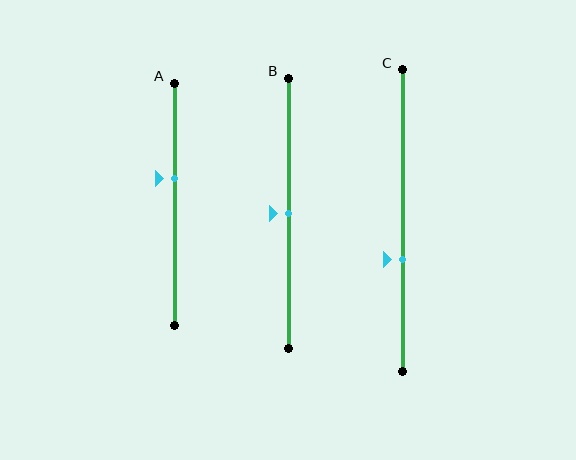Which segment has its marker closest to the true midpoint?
Segment B has its marker closest to the true midpoint.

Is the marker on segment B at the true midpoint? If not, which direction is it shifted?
Yes, the marker on segment B is at the true midpoint.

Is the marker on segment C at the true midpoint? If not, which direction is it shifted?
No, the marker on segment C is shifted downward by about 13% of the segment length.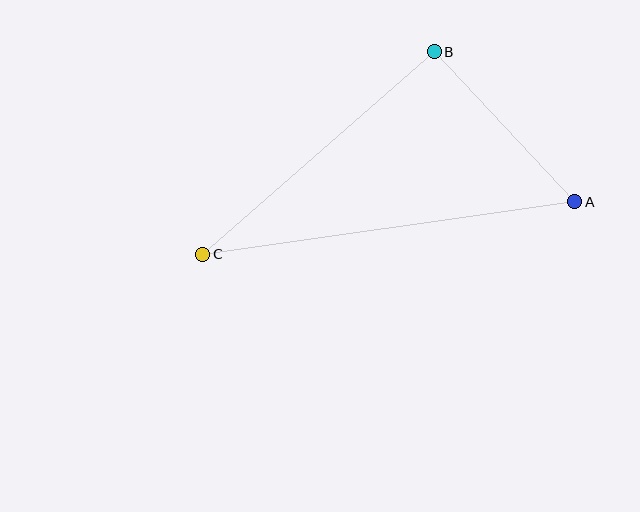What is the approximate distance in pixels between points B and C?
The distance between B and C is approximately 307 pixels.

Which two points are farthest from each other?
Points A and C are farthest from each other.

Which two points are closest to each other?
Points A and B are closest to each other.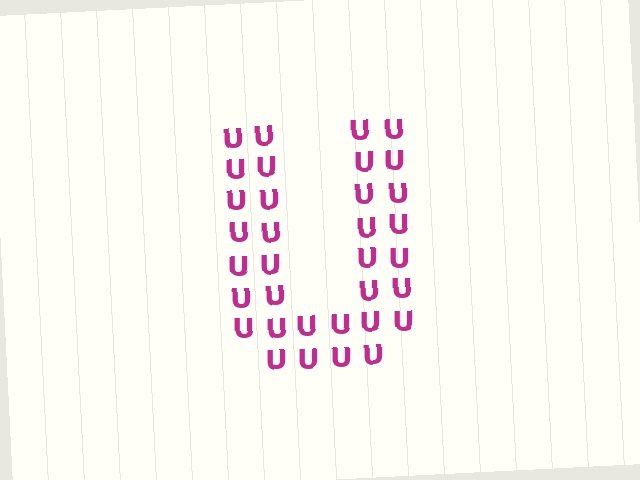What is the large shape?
The large shape is the letter U.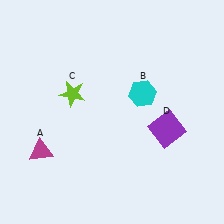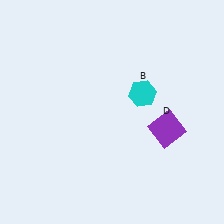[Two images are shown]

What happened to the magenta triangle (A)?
The magenta triangle (A) was removed in Image 2. It was in the bottom-left area of Image 1.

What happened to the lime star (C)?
The lime star (C) was removed in Image 2. It was in the top-left area of Image 1.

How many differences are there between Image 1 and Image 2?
There are 2 differences between the two images.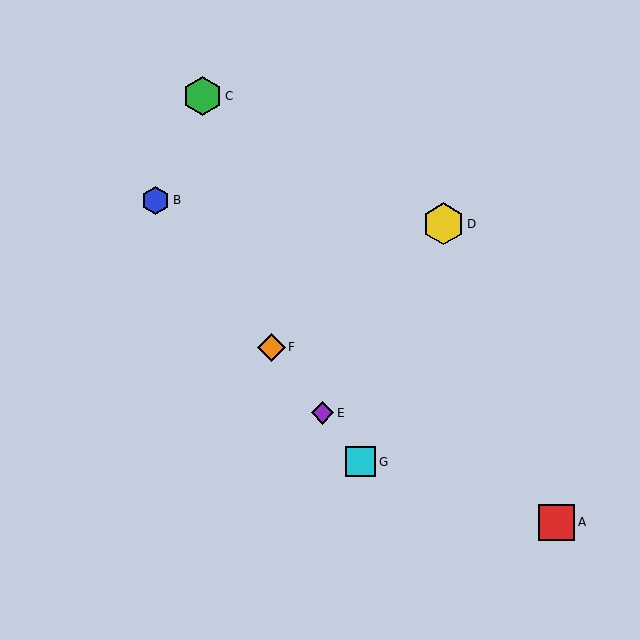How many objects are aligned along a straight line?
4 objects (B, E, F, G) are aligned along a straight line.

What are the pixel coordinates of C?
Object C is at (202, 96).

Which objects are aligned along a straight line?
Objects B, E, F, G are aligned along a straight line.